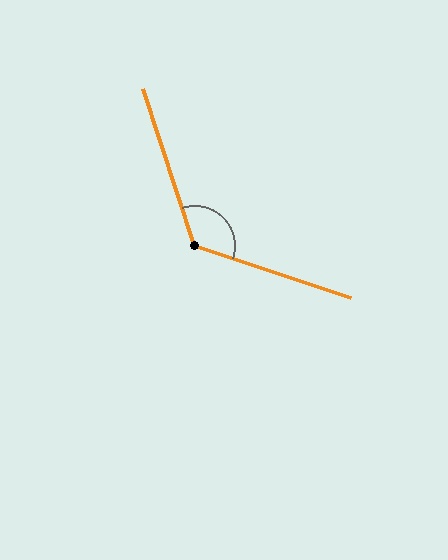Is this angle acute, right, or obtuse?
It is obtuse.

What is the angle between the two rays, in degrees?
Approximately 127 degrees.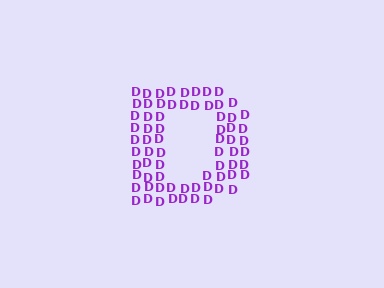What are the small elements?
The small elements are letter D's.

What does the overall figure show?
The overall figure shows the letter D.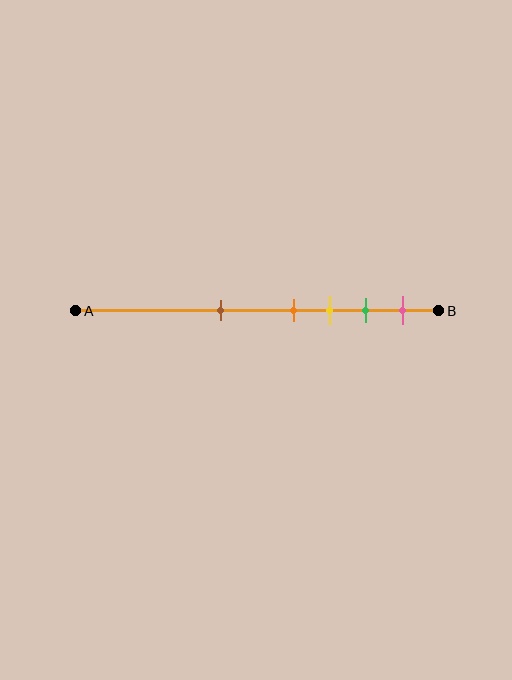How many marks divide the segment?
There are 5 marks dividing the segment.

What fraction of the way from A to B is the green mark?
The green mark is approximately 80% (0.8) of the way from A to B.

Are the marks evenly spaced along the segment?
No, the marks are not evenly spaced.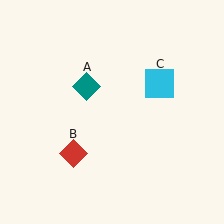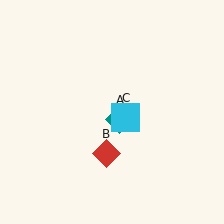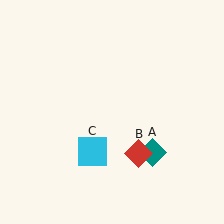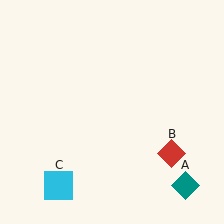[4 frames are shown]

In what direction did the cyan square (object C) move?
The cyan square (object C) moved down and to the left.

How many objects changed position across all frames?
3 objects changed position: teal diamond (object A), red diamond (object B), cyan square (object C).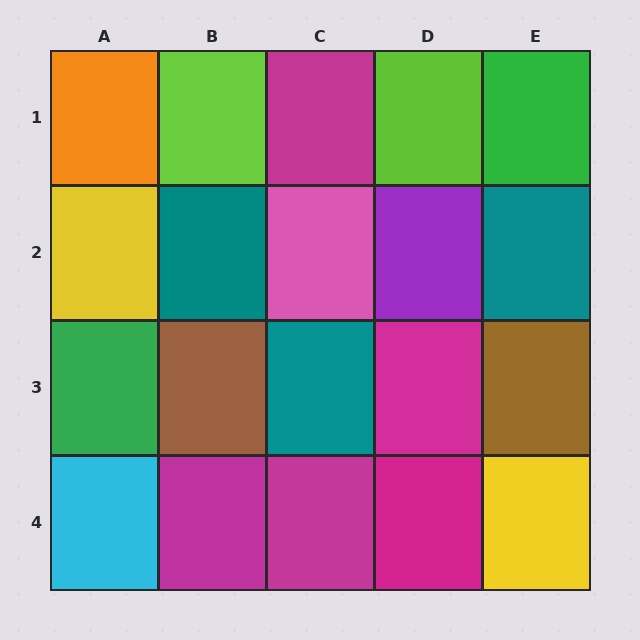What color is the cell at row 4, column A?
Cyan.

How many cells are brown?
2 cells are brown.